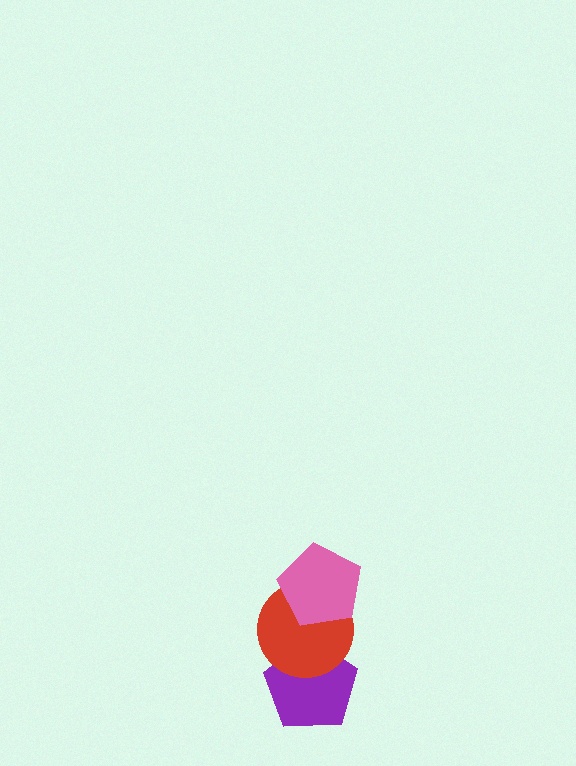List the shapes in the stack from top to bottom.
From top to bottom: the pink pentagon, the red circle, the purple pentagon.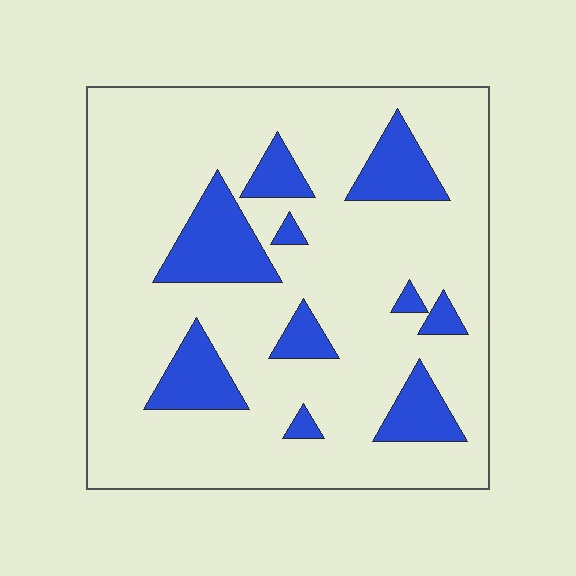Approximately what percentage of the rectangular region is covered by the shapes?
Approximately 20%.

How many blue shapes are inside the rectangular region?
10.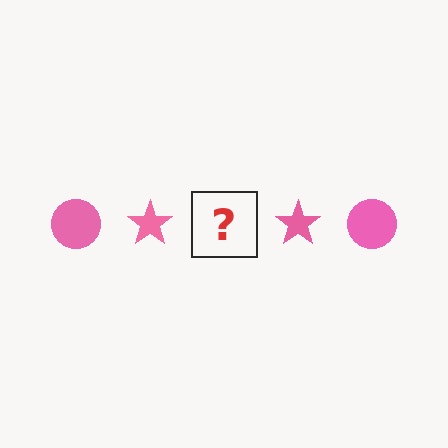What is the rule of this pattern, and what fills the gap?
The rule is that the pattern cycles through circle, star shapes in pink. The gap should be filled with a pink circle.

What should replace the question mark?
The question mark should be replaced with a pink circle.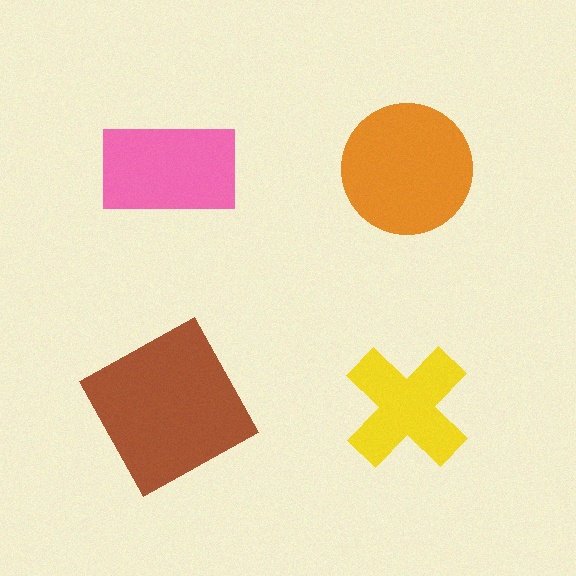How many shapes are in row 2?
2 shapes.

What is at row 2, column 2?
A yellow cross.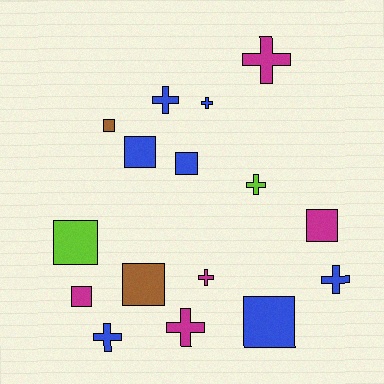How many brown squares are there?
There are 2 brown squares.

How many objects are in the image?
There are 16 objects.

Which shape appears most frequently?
Cross, with 8 objects.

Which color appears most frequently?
Blue, with 7 objects.